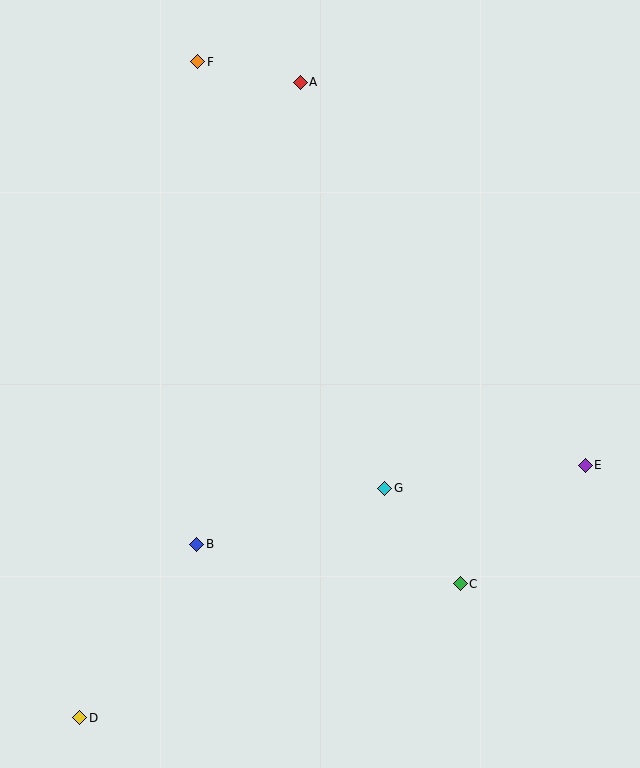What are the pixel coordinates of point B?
Point B is at (197, 544).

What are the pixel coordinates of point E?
Point E is at (585, 465).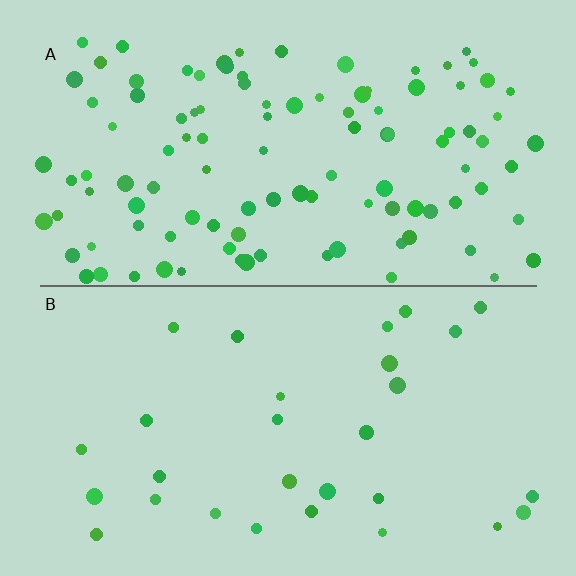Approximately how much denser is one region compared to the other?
Approximately 3.8× — region A over region B.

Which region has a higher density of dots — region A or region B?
A (the top).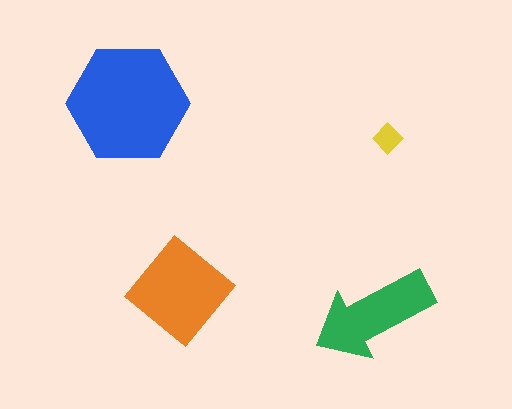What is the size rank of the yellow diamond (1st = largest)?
4th.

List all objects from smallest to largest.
The yellow diamond, the green arrow, the orange diamond, the blue hexagon.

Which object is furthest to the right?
The yellow diamond is rightmost.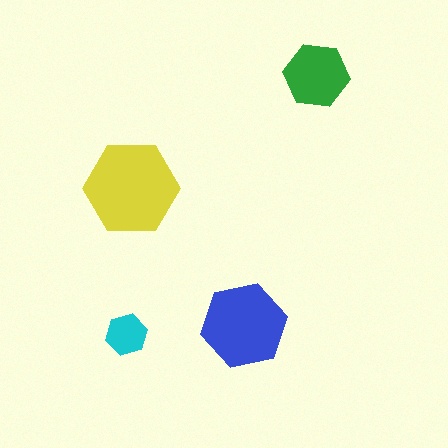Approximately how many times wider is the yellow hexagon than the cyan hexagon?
About 2.5 times wider.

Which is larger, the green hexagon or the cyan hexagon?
The green one.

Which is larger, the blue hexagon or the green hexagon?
The blue one.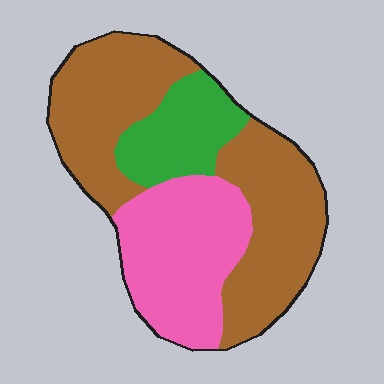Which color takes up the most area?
Brown, at roughly 55%.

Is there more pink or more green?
Pink.